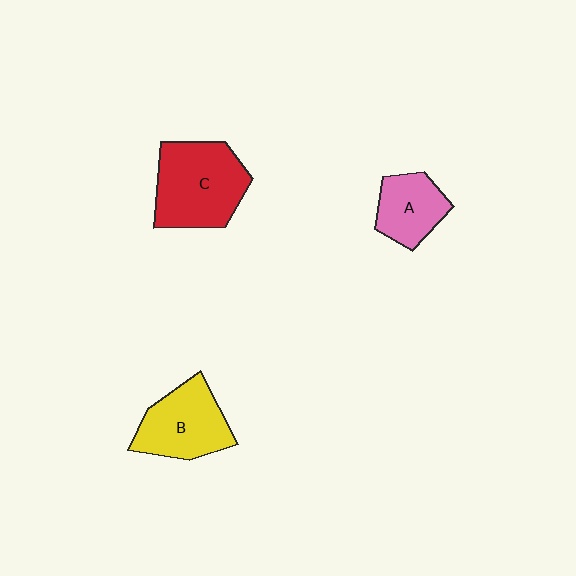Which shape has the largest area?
Shape C (red).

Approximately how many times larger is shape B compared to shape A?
Approximately 1.4 times.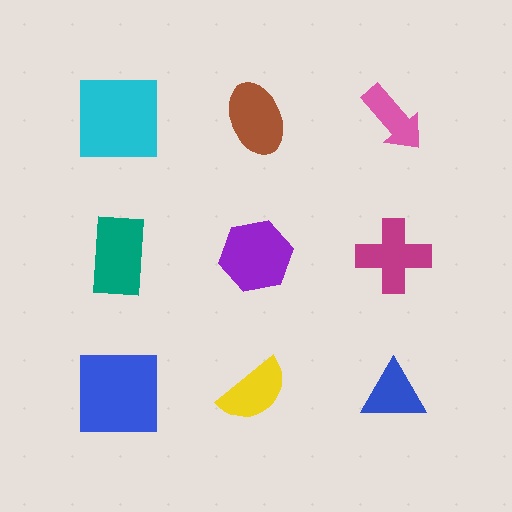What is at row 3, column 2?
A yellow semicircle.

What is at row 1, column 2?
A brown ellipse.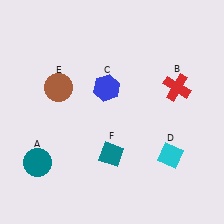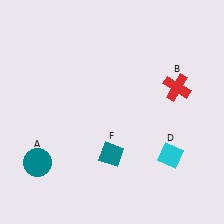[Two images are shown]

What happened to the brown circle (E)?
The brown circle (E) was removed in Image 2. It was in the top-left area of Image 1.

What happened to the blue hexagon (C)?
The blue hexagon (C) was removed in Image 2. It was in the top-left area of Image 1.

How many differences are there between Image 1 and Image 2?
There are 2 differences between the two images.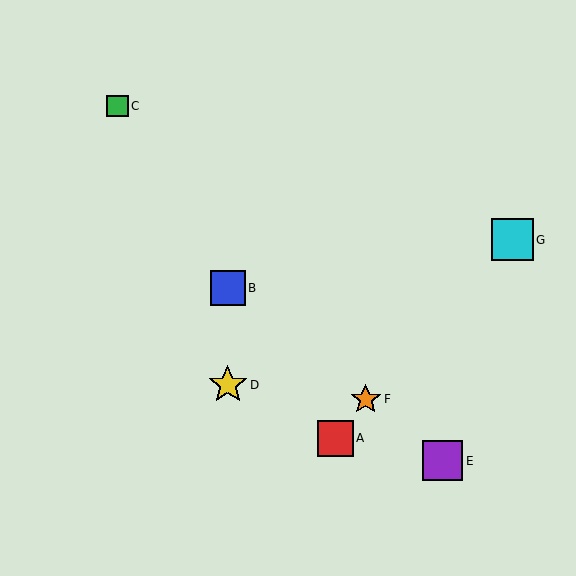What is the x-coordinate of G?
Object G is at x≈513.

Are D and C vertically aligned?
No, D is at x≈228 and C is at x≈118.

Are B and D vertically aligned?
Yes, both are at x≈228.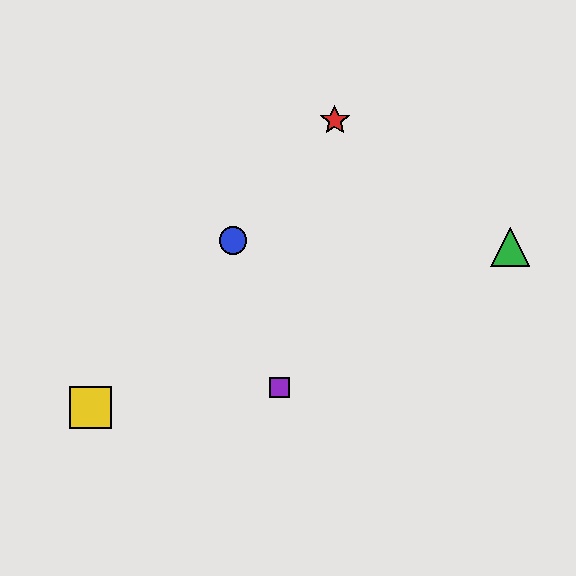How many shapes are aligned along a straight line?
3 shapes (the red star, the blue circle, the yellow square) are aligned along a straight line.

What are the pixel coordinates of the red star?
The red star is at (335, 120).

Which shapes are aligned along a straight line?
The red star, the blue circle, the yellow square are aligned along a straight line.